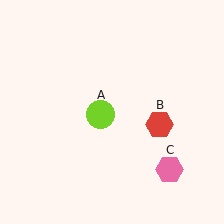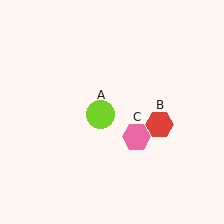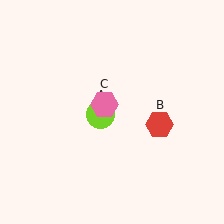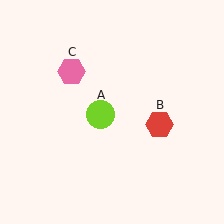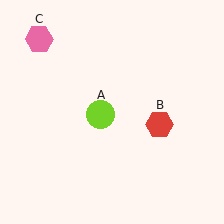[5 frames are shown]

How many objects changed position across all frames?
1 object changed position: pink hexagon (object C).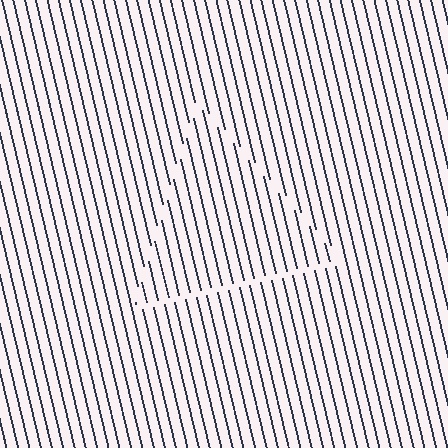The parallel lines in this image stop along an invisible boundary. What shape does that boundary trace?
An illusory triangle. The interior of the shape contains the same grating, shifted by half a period — the contour is defined by the phase discontinuity where line-ends from the inner and outer gratings abut.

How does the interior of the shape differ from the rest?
The interior of the shape contains the same grating, shifted by half a period — the contour is defined by the phase discontinuity where line-ends from the inner and outer gratings abut.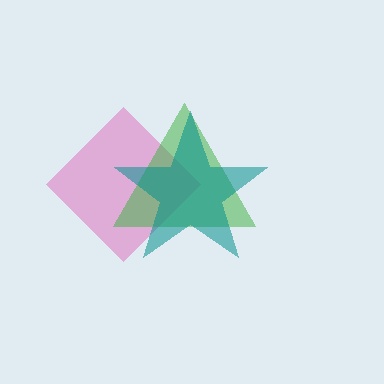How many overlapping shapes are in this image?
There are 3 overlapping shapes in the image.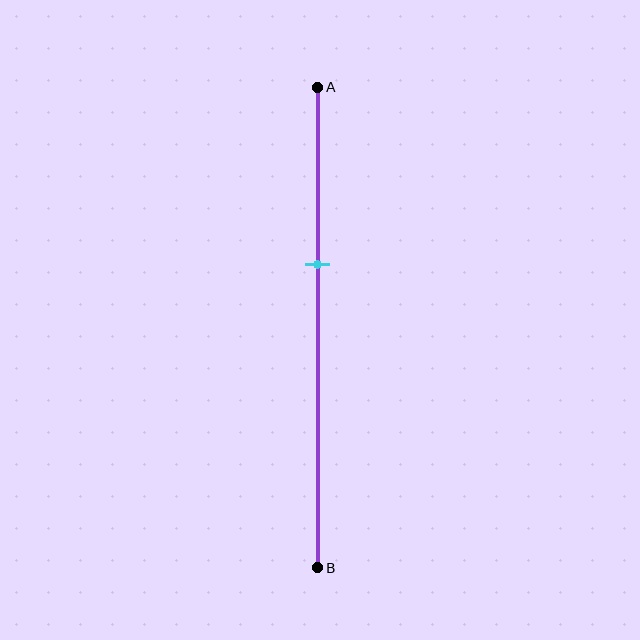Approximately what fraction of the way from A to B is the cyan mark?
The cyan mark is approximately 35% of the way from A to B.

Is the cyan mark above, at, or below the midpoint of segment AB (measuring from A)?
The cyan mark is above the midpoint of segment AB.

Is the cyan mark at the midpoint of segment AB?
No, the mark is at about 35% from A, not at the 50% midpoint.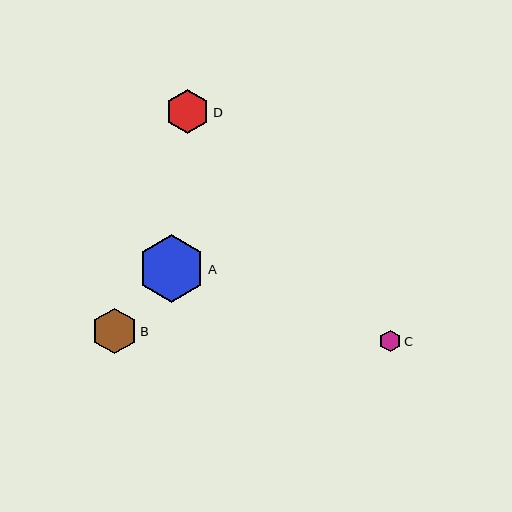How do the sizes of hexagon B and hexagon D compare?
Hexagon B and hexagon D are approximately the same size.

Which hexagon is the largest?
Hexagon A is the largest with a size of approximately 68 pixels.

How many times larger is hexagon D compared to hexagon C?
Hexagon D is approximately 2.1 times the size of hexagon C.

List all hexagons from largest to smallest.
From largest to smallest: A, B, D, C.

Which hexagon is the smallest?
Hexagon C is the smallest with a size of approximately 21 pixels.